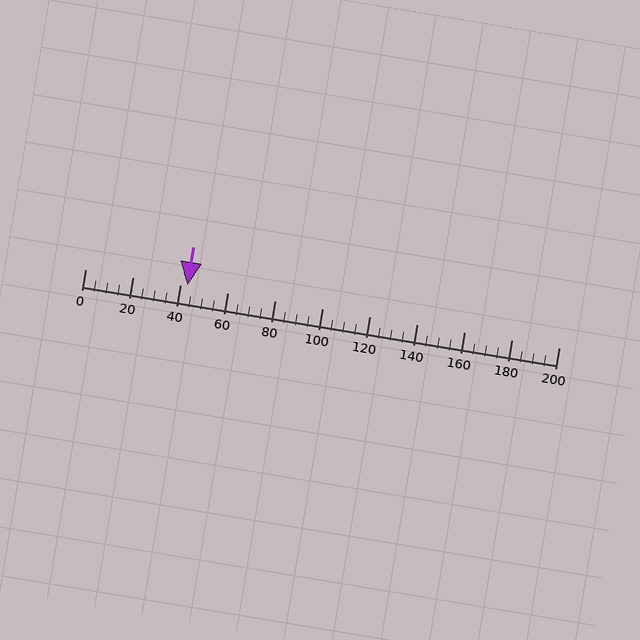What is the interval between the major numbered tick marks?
The major tick marks are spaced 20 units apart.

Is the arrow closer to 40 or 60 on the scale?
The arrow is closer to 40.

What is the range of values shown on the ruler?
The ruler shows values from 0 to 200.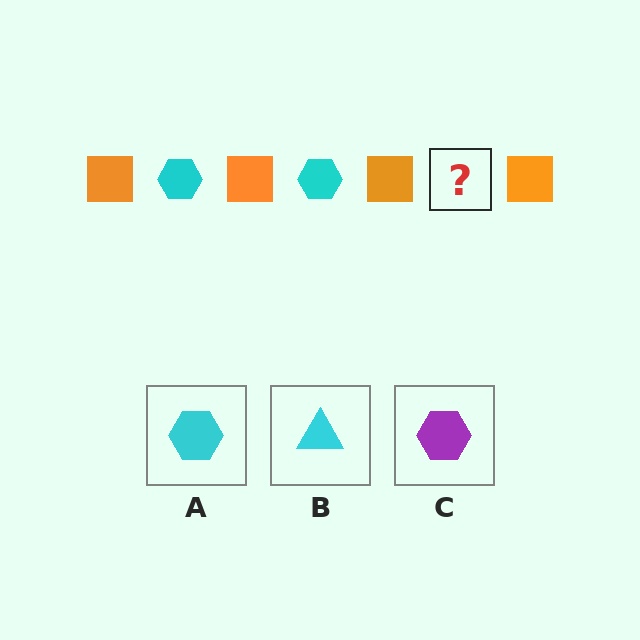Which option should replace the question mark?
Option A.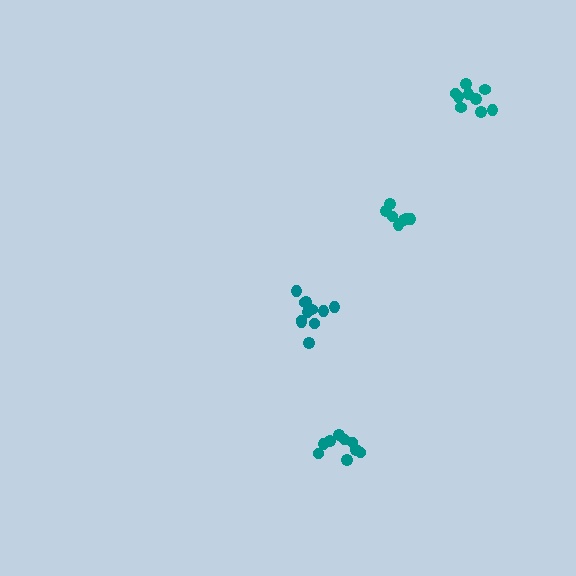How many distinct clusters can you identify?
There are 4 distinct clusters.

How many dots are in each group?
Group 1: 9 dots, Group 2: 9 dots, Group 3: 11 dots, Group 4: 7 dots (36 total).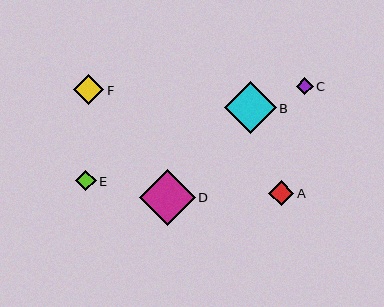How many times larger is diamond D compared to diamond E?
Diamond D is approximately 2.7 times the size of diamond E.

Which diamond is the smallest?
Diamond C is the smallest with a size of approximately 17 pixels.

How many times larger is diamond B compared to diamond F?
Diamond B is approximately 1.7 times the size of diamond F.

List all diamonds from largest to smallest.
From largest to smallest: D, B, F, A, E, C.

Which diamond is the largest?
Diamond D is the largest with a size of approximately 56 pixels.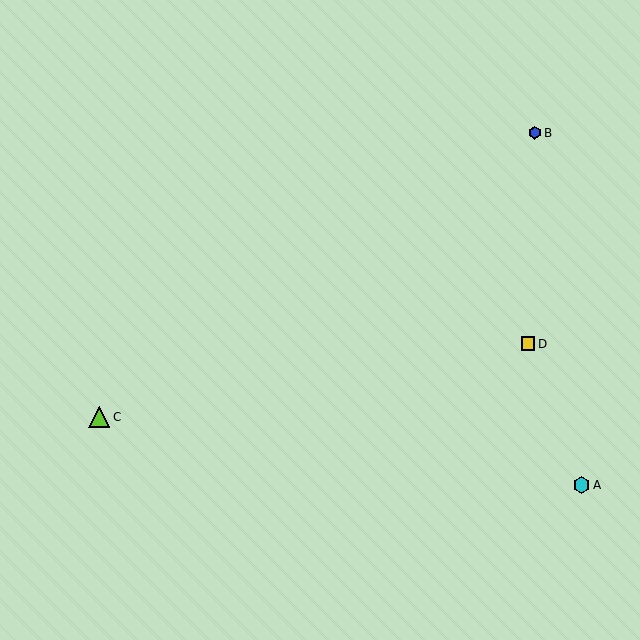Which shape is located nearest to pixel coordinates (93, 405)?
The lime triangle (labeled C) at (99, 417) is nearest to that location.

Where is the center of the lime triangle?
The center of the lime triangle is at (99, 417).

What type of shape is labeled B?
Shape B is a blue hexagon.